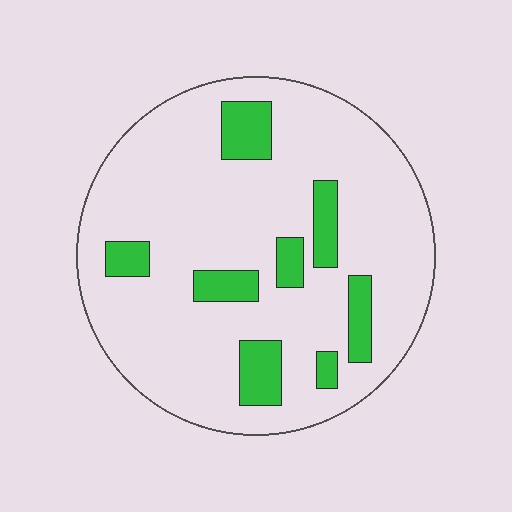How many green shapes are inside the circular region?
8.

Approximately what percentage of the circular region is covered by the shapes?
Approximately 15%.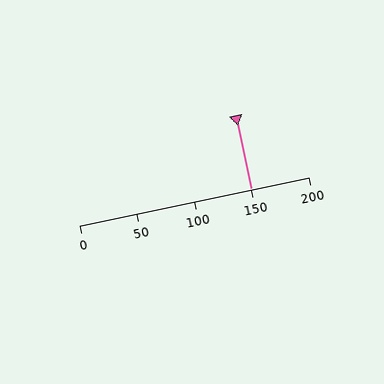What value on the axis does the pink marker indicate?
The marker indicates approximately 150.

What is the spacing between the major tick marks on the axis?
The major ticks are spaced 50 apart.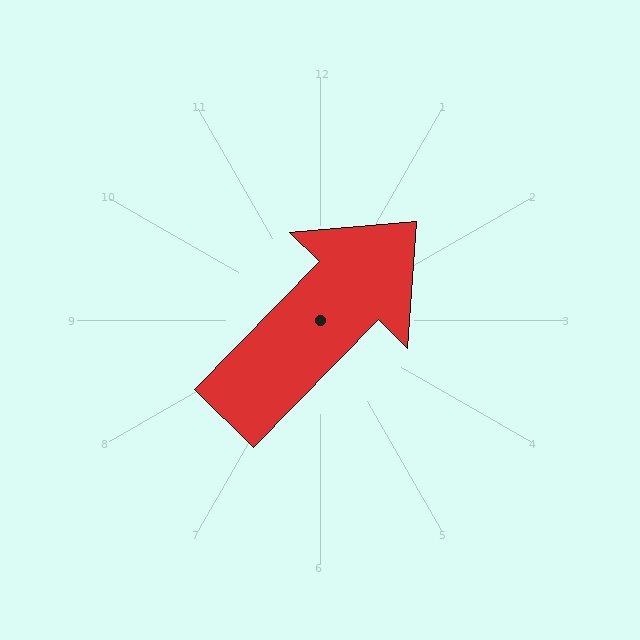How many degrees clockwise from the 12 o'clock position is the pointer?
Approximately 44 degrees.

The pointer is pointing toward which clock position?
Roughly 1 o'clock.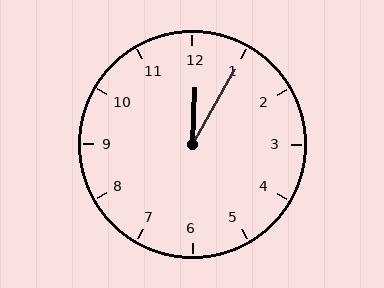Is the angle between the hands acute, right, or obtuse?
It is acute.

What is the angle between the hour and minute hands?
Approximately 28 degrees.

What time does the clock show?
12:05.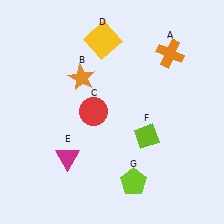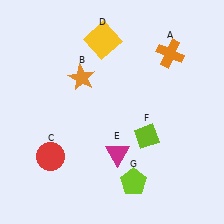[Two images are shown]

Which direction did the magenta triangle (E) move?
The magenta triangle (E) moved right.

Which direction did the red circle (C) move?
The red circle (C) moved down.